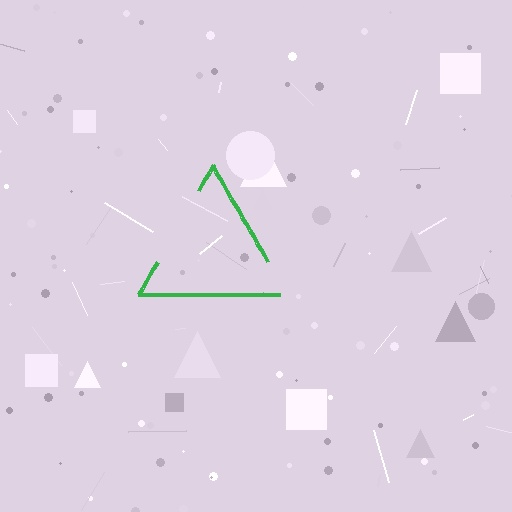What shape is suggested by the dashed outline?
The dashed outline suggests a triangle.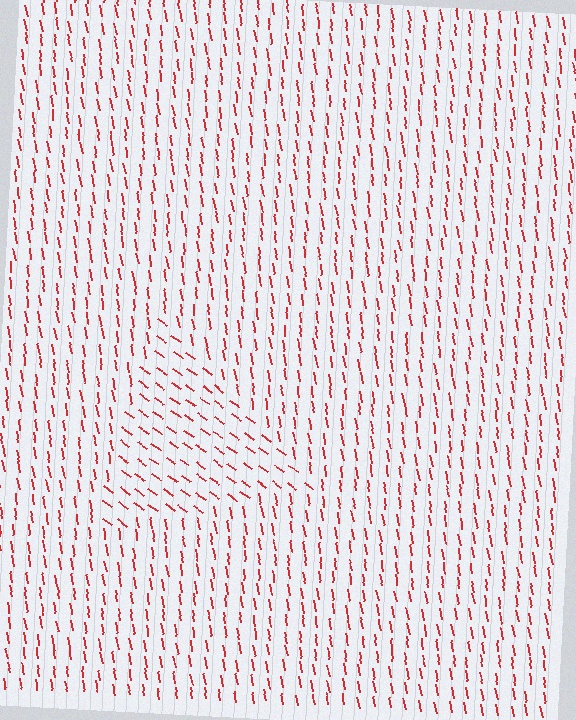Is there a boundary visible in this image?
Yes, there is a texture boundary formed by a change in line orientation.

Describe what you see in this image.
The image is filled with small red line segments. A triangle region in the image has lines oriented differently from the surrounding lines, creating a visible texture boundary.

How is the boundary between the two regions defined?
The boundary is defined purely by a change in line orientation (approximately 45 degrees difference). All lines are the same color and thickness.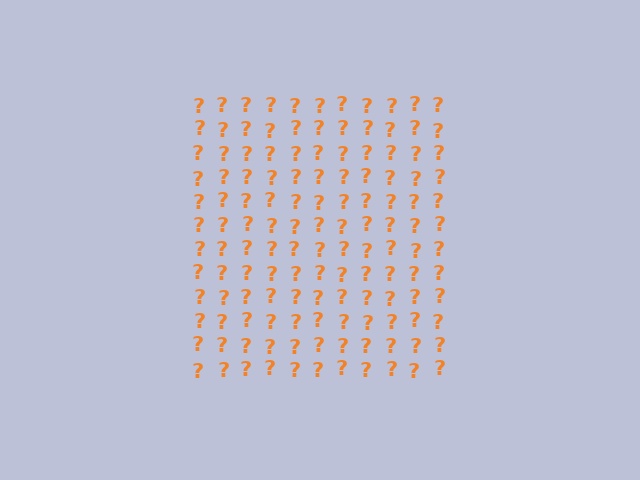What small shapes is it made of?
It is made of small question marks.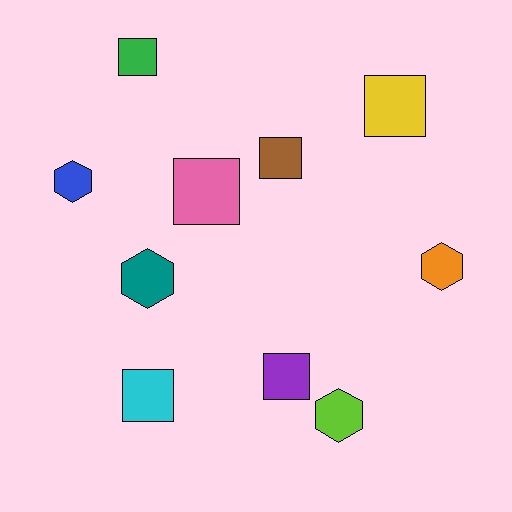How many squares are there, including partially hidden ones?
There are 6 squares.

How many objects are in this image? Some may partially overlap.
There are 10 objects.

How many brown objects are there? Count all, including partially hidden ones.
There is 1 brown object.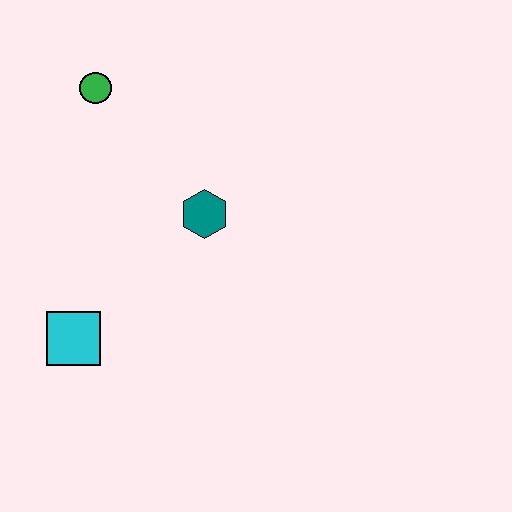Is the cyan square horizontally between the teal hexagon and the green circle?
No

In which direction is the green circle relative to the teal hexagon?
The green circle is above the teal hexagon.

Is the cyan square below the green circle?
Yes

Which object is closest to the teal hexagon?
The green circle is closest to the teal hexagon.